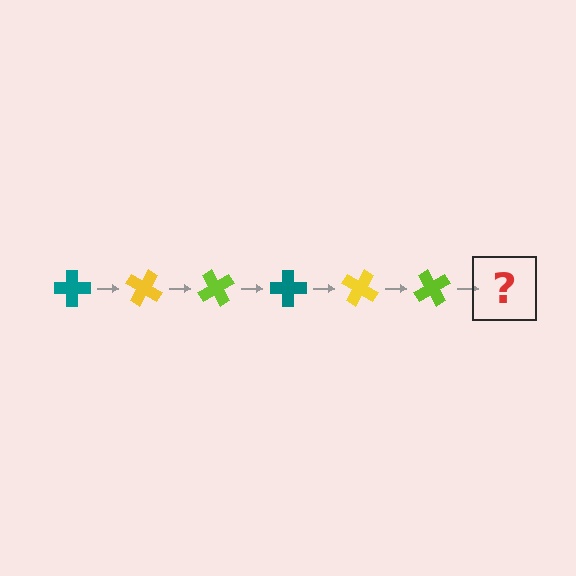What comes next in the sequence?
The next element should be a teal cross, rotated 180 degrees from the start.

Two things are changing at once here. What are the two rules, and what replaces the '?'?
The two rules are that it rotates 30 degrees each step and the color cycles through teal, yellow, and lime. The '?' should be a teal cross, rotated 180 degrees from the start.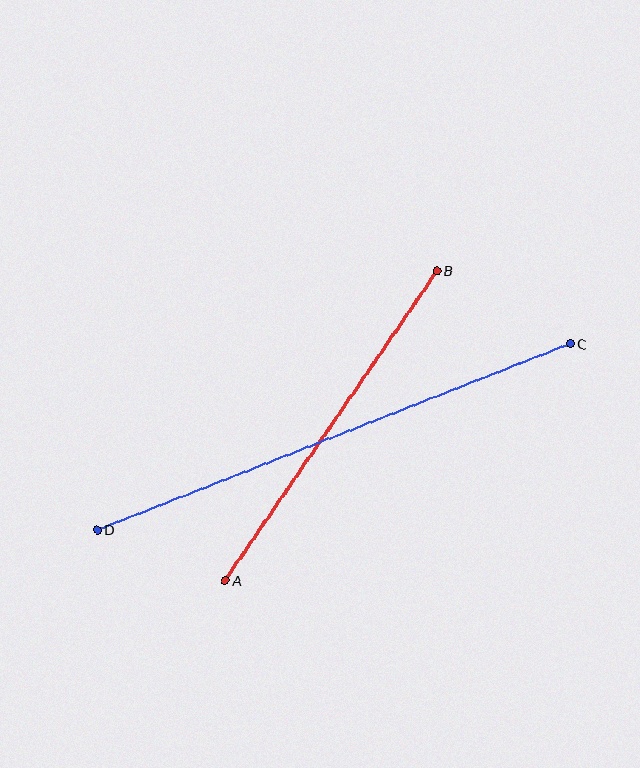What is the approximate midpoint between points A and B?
The midpoint is at approximately (331, 425) pixels.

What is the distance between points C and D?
The distance is approximately 509 pixels.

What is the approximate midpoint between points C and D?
The midpoint is at approximately (334, 437) pixels.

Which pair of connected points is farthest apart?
Points C and D are farthest apart.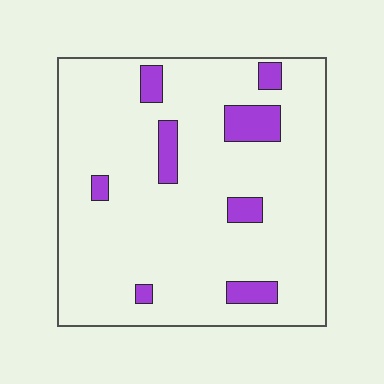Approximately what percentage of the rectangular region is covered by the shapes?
Approximately 10%.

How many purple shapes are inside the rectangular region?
8.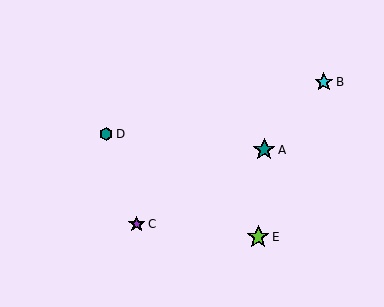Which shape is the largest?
The lime star (labeled E) is the largest.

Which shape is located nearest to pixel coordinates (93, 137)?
The teal hexagon (labeled D) at (106, 134) is nearest to that location.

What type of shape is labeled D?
Shape D is a teal hexagon.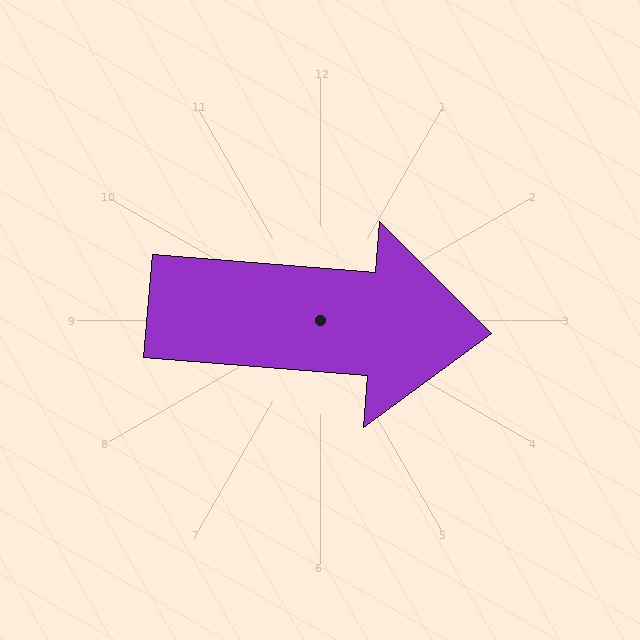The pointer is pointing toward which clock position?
Roughly 3 o'clock.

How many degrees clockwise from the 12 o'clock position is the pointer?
Approximately 95 degrees.